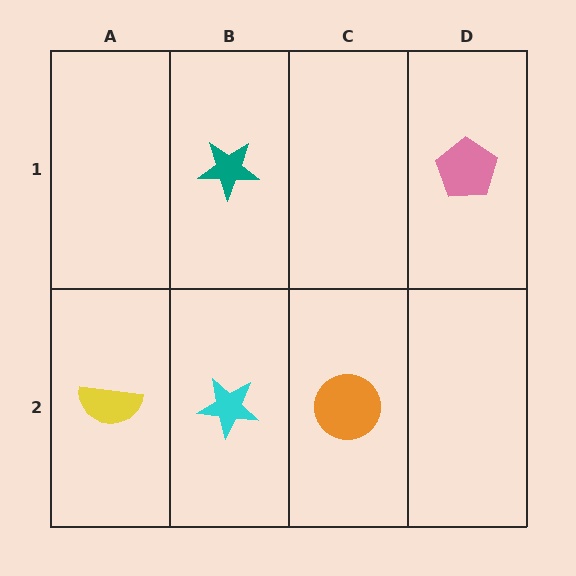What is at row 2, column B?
A cyan star.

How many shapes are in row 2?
3 shapes.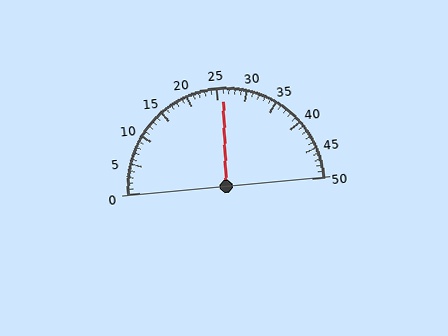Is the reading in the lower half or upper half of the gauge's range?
The reading is in the upper half of the range (0 to 50).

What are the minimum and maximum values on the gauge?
The gauge ranges from 0 to 50.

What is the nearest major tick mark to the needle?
The nearest major tick mark is 25.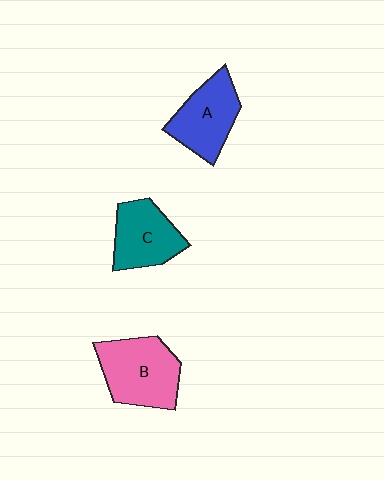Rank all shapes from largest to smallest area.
From largest to smallest: B (pink), A (blue), C (teal).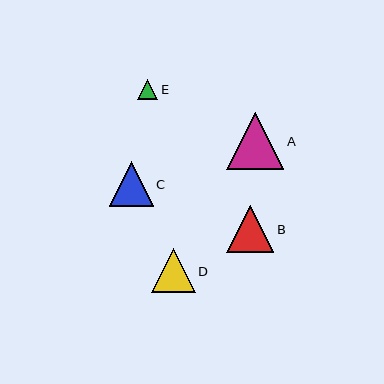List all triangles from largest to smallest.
From largest to smallest: A, B, D, C, E.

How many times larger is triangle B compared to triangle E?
Triangle B is approximately 2.4 times the size of triangle E.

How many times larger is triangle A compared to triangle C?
Triangle A is approximately 1.3 times the size of triangle C.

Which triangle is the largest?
Triangle A is the largest with a size of approximately 58 pixels.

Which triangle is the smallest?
Triangle E is the smallest with a size of approximately 20 pixels.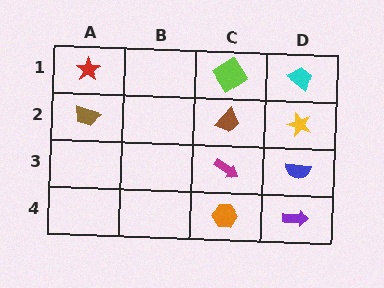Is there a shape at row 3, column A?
No, that cell is empty.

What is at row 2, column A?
A brown trapezoid.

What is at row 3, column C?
A magenta arrow.